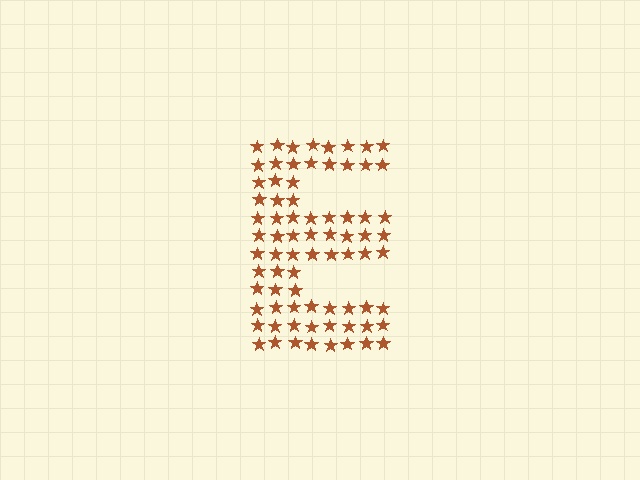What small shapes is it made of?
It is made of small stars.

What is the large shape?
The large shape is the letter E.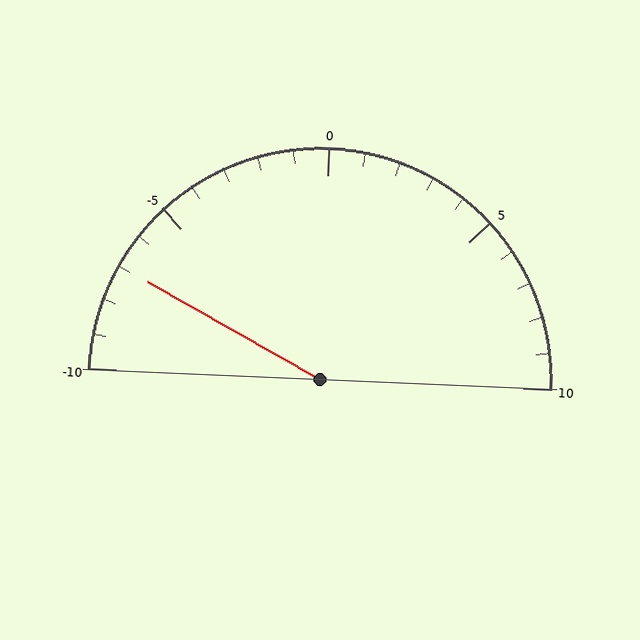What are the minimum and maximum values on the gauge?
The gauge ranges from -10 to 10.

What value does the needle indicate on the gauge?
The needle indicates approximately -7.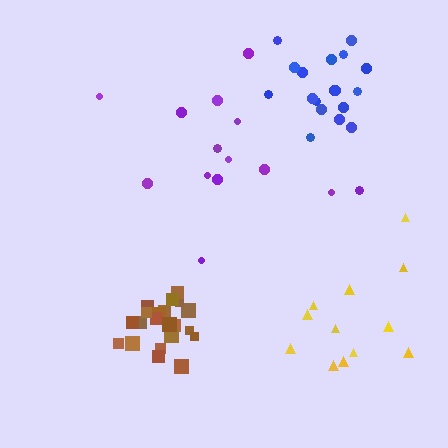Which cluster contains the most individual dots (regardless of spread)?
Brown (21).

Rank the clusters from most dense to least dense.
brown, blue, yellow, purple.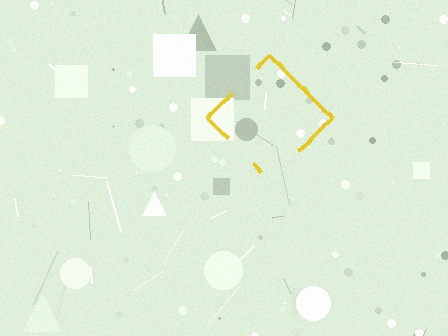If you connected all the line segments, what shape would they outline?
They would outline a diamond.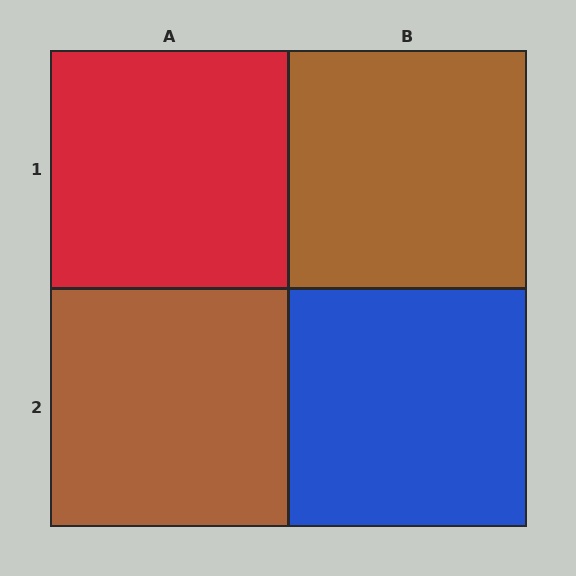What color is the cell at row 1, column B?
Brown.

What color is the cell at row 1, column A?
Red.